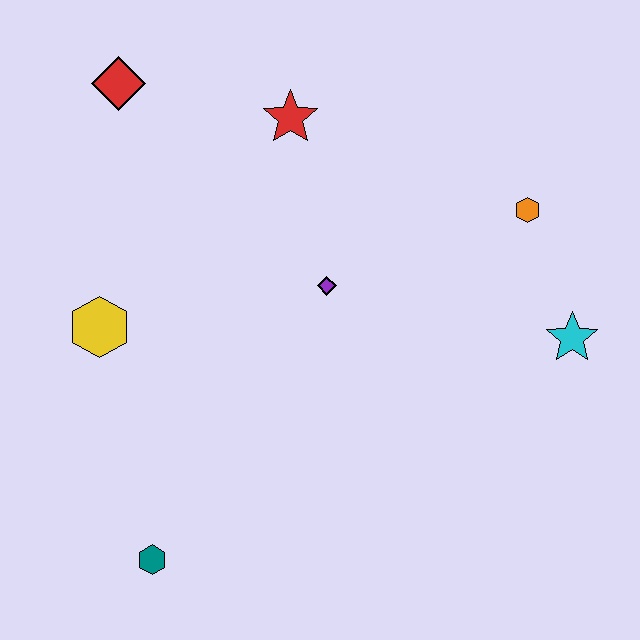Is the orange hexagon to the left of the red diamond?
No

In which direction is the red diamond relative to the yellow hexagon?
The red diamond is above the yellow hexagon.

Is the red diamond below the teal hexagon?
No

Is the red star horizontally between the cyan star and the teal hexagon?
Yes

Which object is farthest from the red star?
The teal hexagon is farthest from the red star.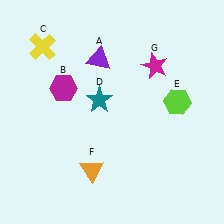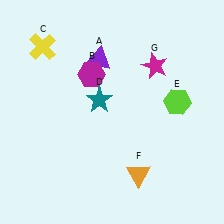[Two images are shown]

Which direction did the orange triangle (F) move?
The orange triangle (F) moved right.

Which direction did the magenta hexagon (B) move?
The magenta hexagon (B) moved right.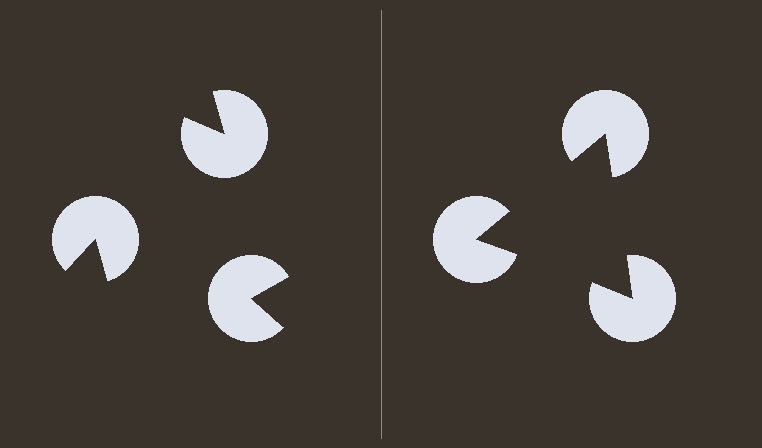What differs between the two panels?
The pac-man discs are positioned identically on both sides; only the wedge orientations differ. On the right they align to a triangle; on the left they are misaligned.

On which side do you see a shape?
An illusory triangle appears on the right side. On the left side the wedge cuts are rotated, so no coherent shape forms.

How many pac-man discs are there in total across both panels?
6 — 3 on each side.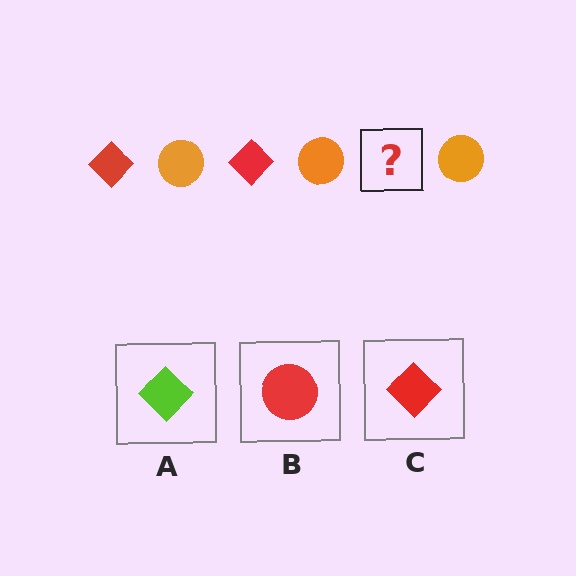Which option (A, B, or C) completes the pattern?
C.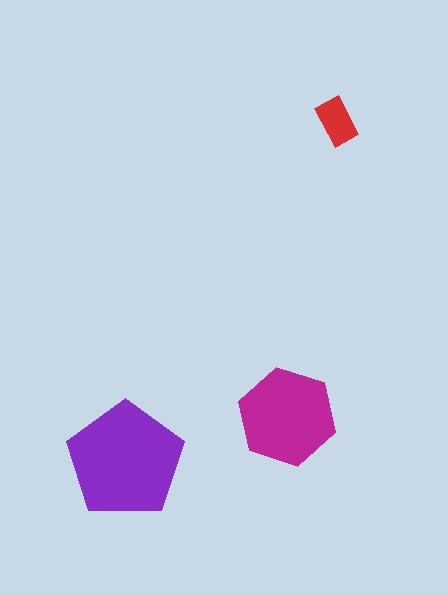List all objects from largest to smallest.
The purple pentagon, the magenta hexagon, the red rectangle.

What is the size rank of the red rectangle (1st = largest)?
3rd.